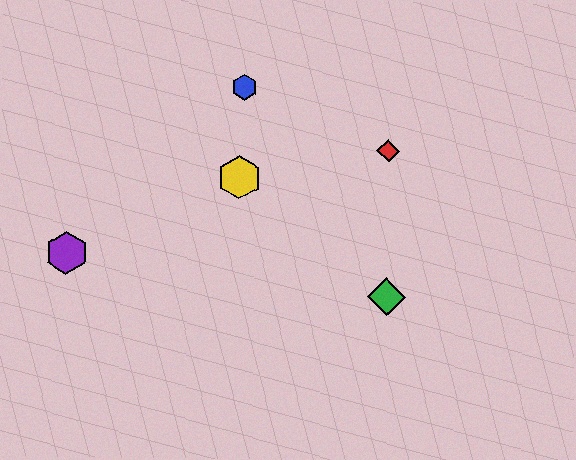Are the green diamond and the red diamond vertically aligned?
Yes, both are at x≈386.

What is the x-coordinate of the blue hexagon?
The blue hexagon is at x≈245.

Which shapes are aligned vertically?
The red diamond, the green diamond are aligned vertically.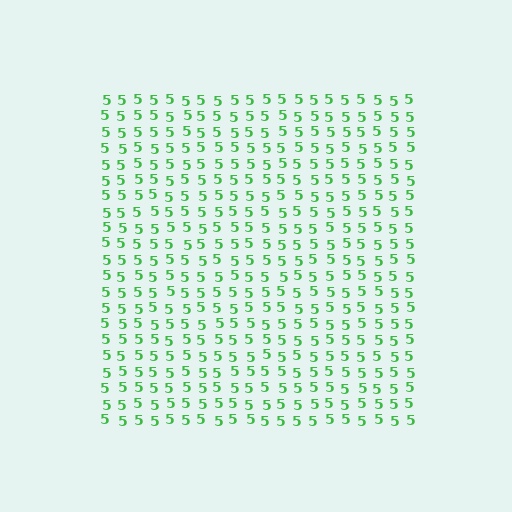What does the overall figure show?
The overall figure shows a square.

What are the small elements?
The small elements are digit 5's.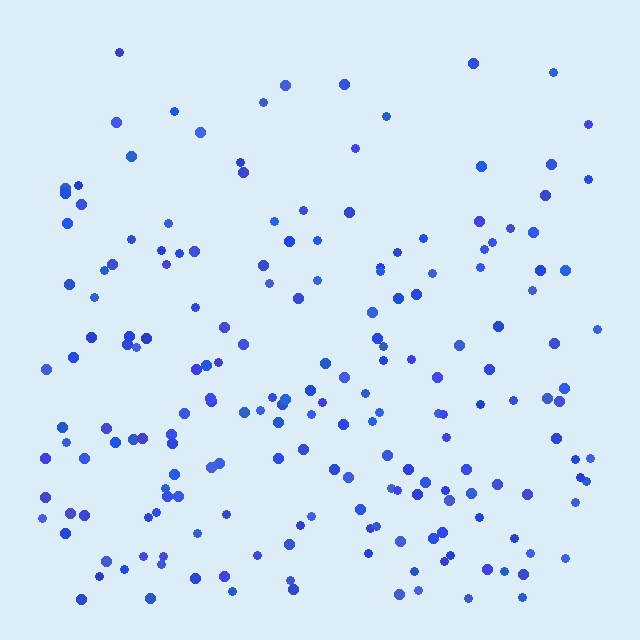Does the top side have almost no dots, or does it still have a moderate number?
Still a moderate number, just noticeably fewer than the bottom.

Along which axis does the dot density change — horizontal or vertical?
Vertical.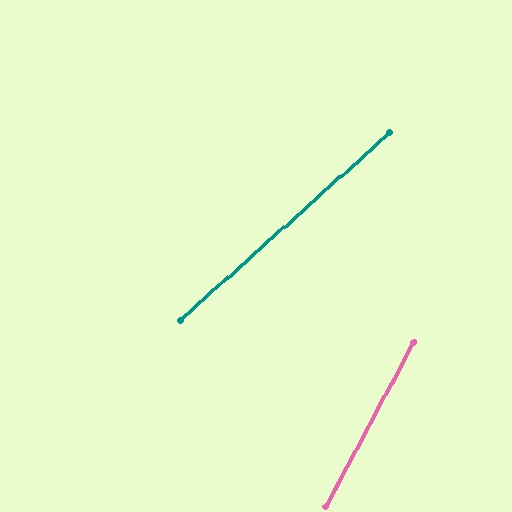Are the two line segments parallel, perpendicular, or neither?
Neither parallel nor perpendicular — they differ by about 20°.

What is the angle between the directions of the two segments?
Approximately 20 degrees.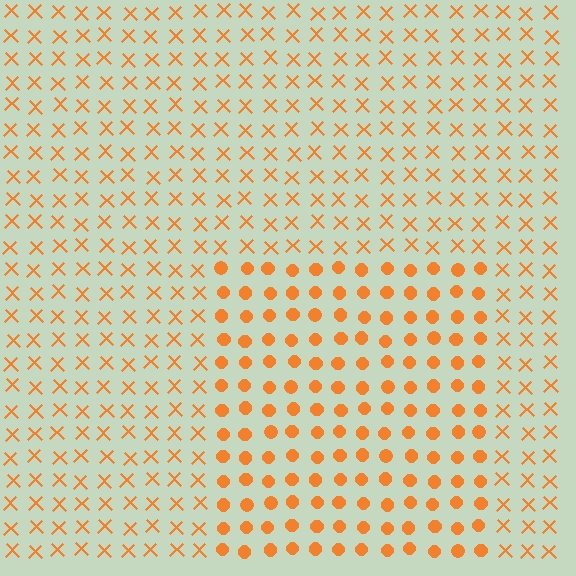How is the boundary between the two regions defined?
The boundary is defined by a change in element shape: circles inside vs. X marks outside. All elements share the same color and spacing.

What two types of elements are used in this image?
The image uses circles inside the rectangle region and X marks outside it.